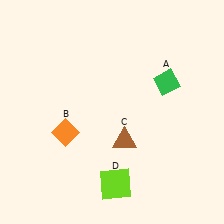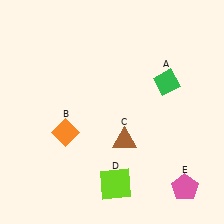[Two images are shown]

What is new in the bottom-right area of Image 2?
A pink pentagon (E) was added in the bottom-right area of Image 2.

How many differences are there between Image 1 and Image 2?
There is 1 difference between the two images.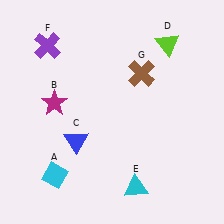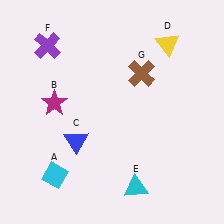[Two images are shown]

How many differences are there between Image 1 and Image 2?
There is 1 difference between the two images.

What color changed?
The triangle (D) changed from lime in Image 1 to yellow in Image 2.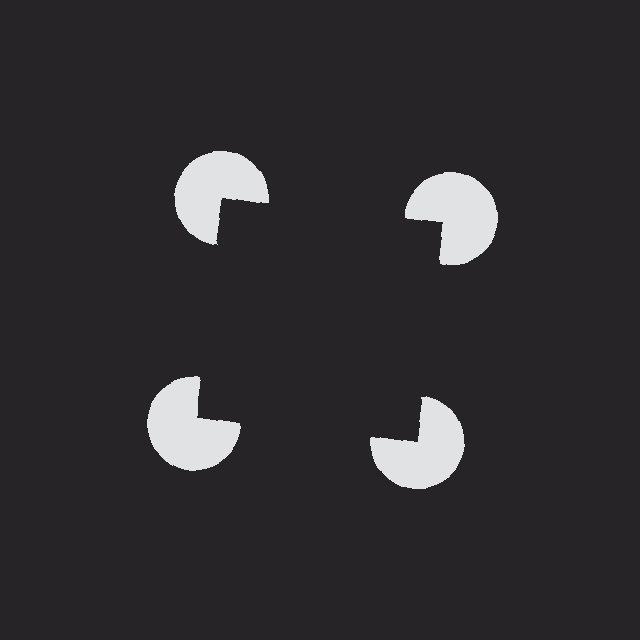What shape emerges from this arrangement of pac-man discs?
An illusory square — its edges are inferred from the aligned wedge cuts in the pac-man discs, not physically drawn.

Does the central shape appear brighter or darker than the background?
It typically appears slightly darker than the background, even though no actual brightness change is drawn.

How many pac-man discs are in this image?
There are 4 — one at each vertex of the illusory square.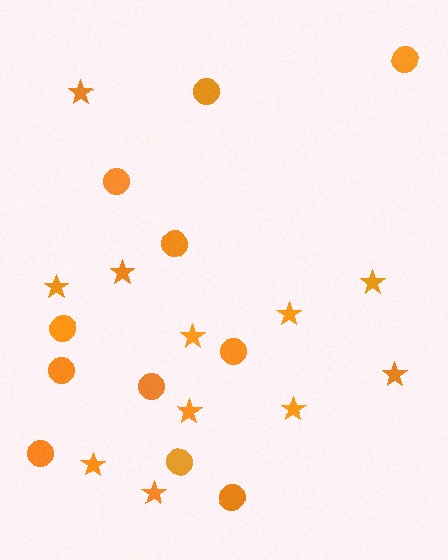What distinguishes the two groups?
There are 2 groups: one group of circles (11) and one group of stars (11).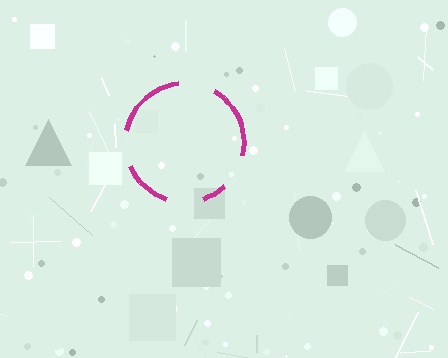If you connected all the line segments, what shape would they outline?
They would outline a circle.